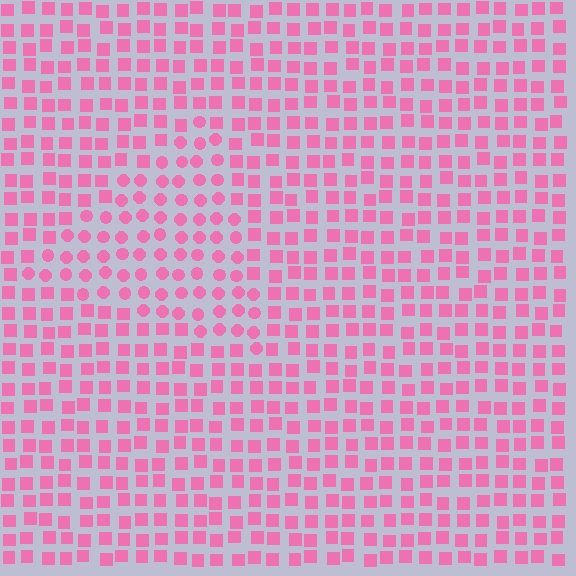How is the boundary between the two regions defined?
The boundary is defined by a change in element shape: circles inside vs. squares outside. All elements share the same color and spacing.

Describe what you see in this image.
The image is filled with small pink elements arranged in a uniform grid. A triangle-shaped region contains circles, while the surrounding area contains squares. The boundary is defined purely by the change in element shape.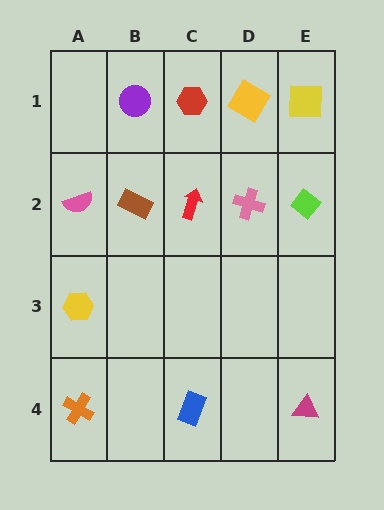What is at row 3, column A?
A yellow hexagon.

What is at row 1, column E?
A yellow square.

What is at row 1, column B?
A purple circle.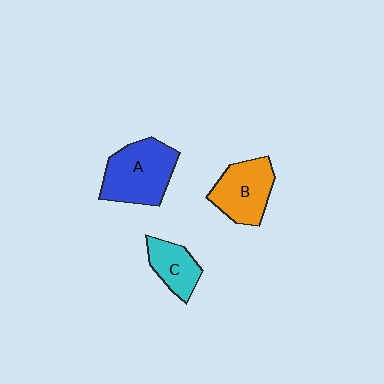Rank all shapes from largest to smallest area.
From largest to smallest: A (blue), B (orange), C (cyan).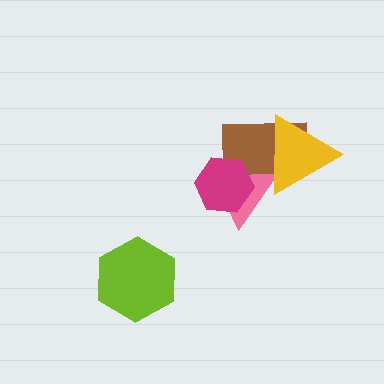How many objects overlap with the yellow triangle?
2 objects overlap with the yellow triangle.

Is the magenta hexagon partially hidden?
No, no other shape covers it.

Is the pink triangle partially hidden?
Yes, it is partially covered by another shape.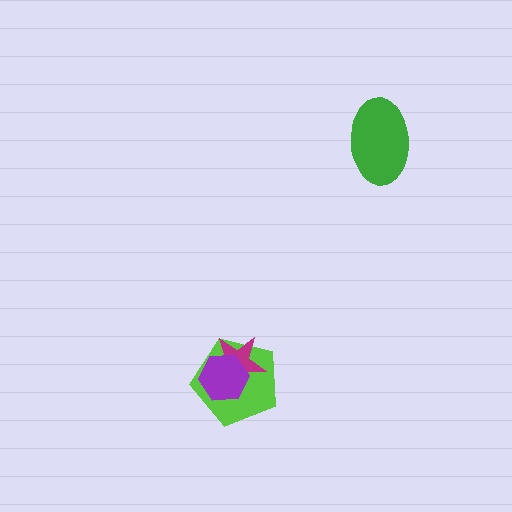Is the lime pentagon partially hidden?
Yes, it is partially covered by another shape.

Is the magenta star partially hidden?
Yes, it is partially covered by another shape.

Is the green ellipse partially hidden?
No, no other shape covers it.